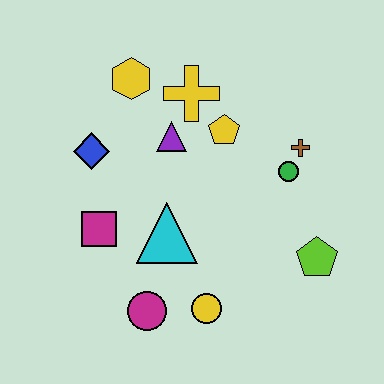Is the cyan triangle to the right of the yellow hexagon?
Yes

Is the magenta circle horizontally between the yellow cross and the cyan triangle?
No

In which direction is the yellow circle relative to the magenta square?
The yellow circle is to the right of the magenta square.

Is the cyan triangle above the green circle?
No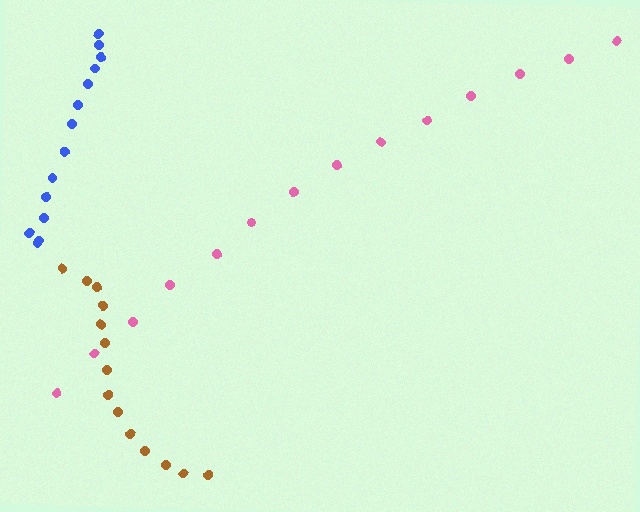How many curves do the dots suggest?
There are 3 distinct paths.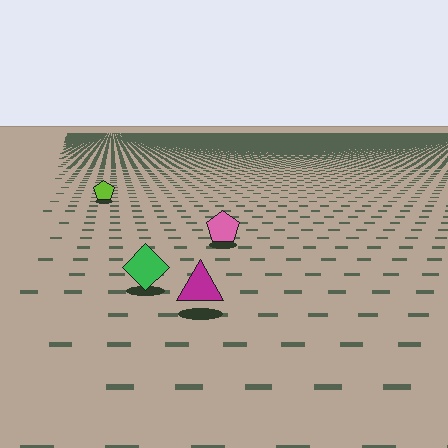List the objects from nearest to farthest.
From nearest to farthest: the magenta triangle, the green diamond, the pink pentagon, the lime pentagon.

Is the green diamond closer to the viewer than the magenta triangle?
No. The magenta triangle is closer — you can tell from the texture gradient: the ground texture is coarser near it.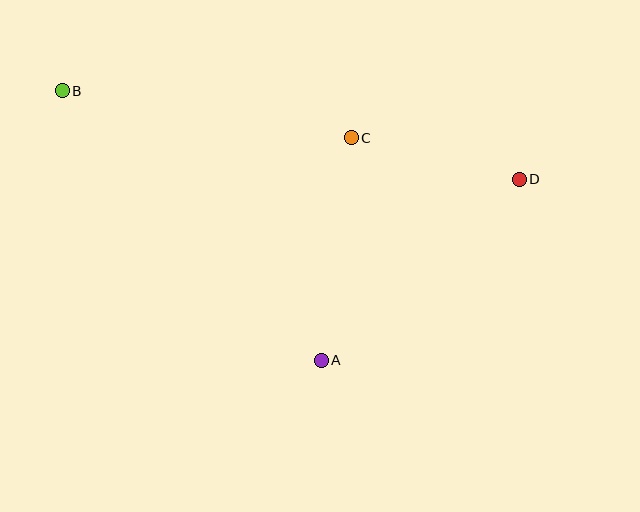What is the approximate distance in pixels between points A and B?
The distance between A and B is approximately 374 pixels.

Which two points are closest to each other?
Points C and D are closest to each other.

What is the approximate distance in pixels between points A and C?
The distance between A and C is approximately 225 pixels.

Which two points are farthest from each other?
Points B and D are farthest from each other.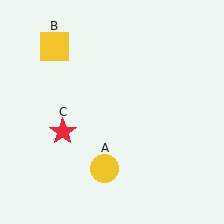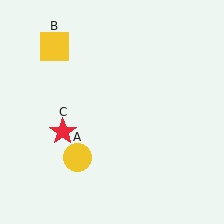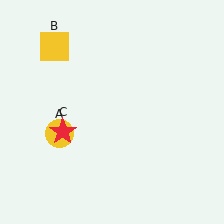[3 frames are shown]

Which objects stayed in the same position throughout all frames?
Yellow square (object B) and red star (object C) remained stationary.